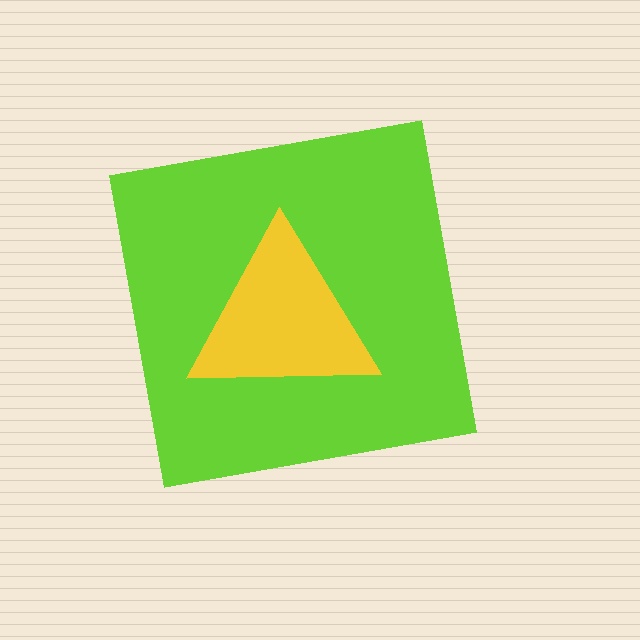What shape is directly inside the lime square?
The yellow triangle.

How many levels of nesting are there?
2.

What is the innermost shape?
The yellow triangle.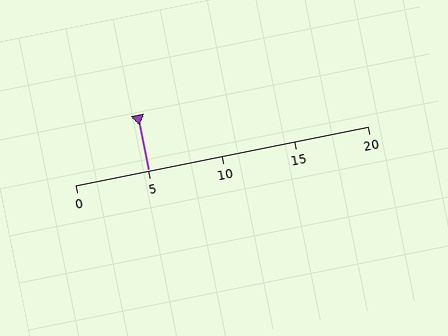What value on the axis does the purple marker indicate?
The marker indicates approximately 5.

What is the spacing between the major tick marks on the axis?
The major ticks are spaced 5 apart.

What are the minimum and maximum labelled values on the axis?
The axis runs from 0 to 20.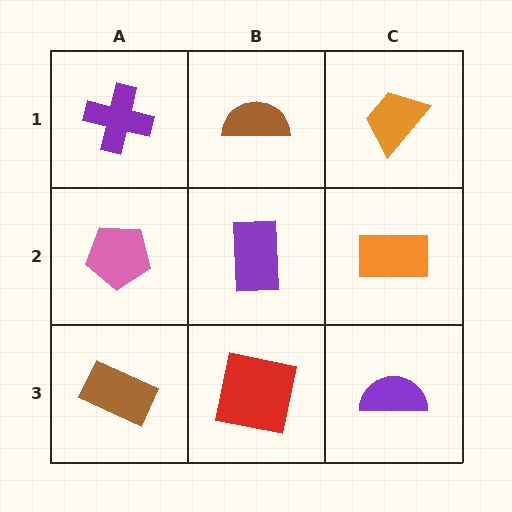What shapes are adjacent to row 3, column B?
A purple rectangle (row 2, column B), a brown rectangle (row 3, column A), a purple semicircle (row 3, column C).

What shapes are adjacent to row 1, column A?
A pink pentagon (row 2, column A), a brown semicircle (row 1, column B).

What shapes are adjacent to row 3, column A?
A pink pentagon (row 2, column A), a red square (row 3, column B).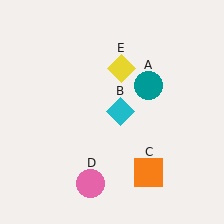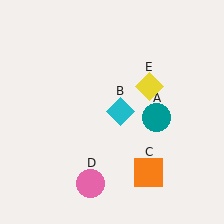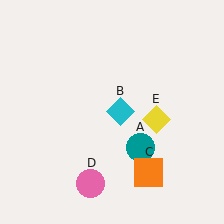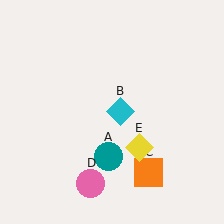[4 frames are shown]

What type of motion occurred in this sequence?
The teal circle (object A), yellow diamond (object E) rotated clockwise around the center of the scene.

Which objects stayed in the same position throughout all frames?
Cyan diamond (object B) and orange square (object C) and pink circle (object D) remained stationary.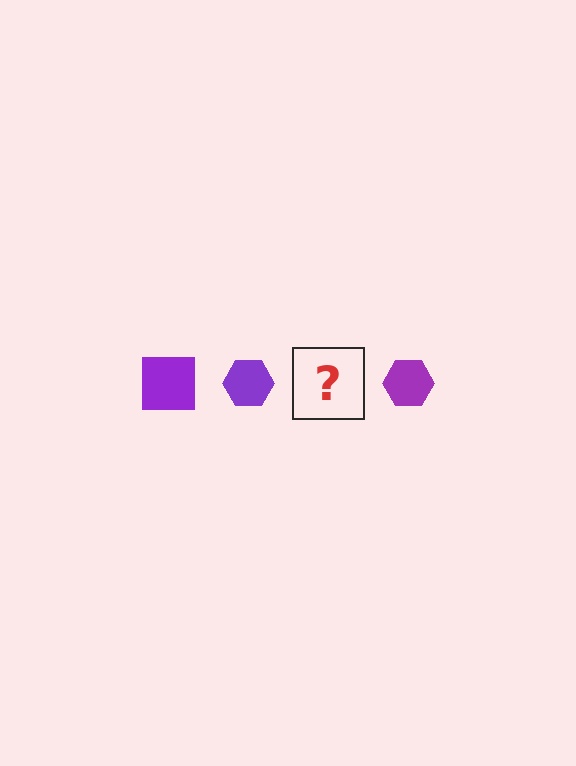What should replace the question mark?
The question mark should be replaced with a purple square.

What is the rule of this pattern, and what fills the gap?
The rule is that the pattern cycles through square, hexagon shapes in purple. The gap should be filled with a purple square.